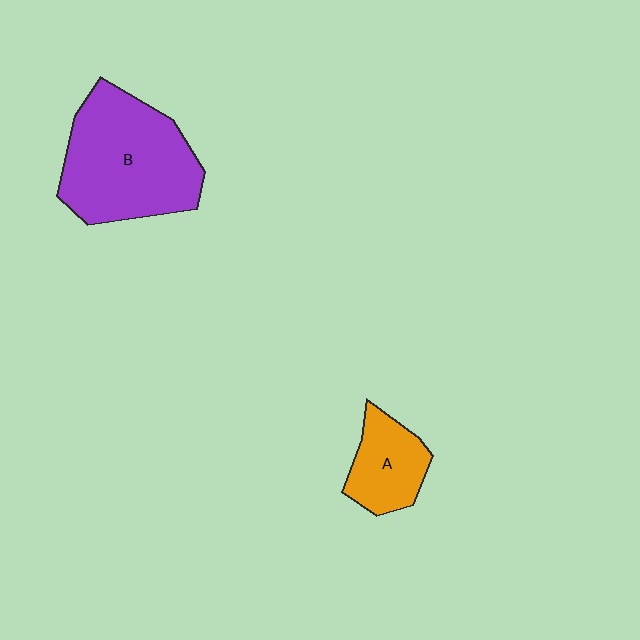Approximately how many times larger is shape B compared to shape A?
Approximately 2.3 times.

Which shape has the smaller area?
Shape A (orange).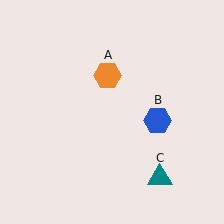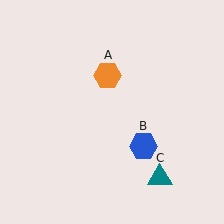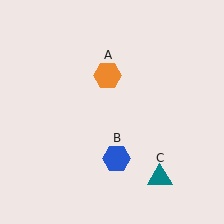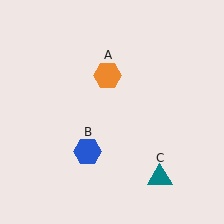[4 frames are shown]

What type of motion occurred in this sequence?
The blue hexagon (object B) rotated clockwise around the center of the scene.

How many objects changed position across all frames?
1 object changed position: blue hexagon (object B).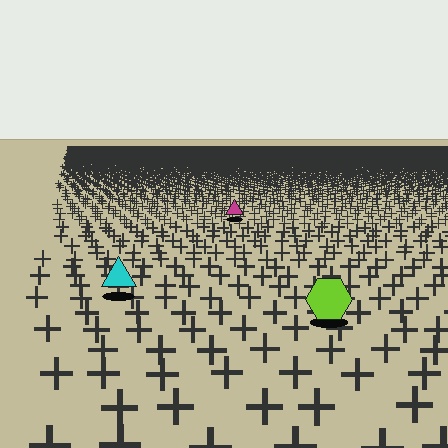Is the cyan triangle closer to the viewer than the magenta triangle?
Yes. The cyan triangle is closer — you can tell from the texture gradient: the ground texture is coarser near it.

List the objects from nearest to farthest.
From nearest to farthest: the lime hexagon, the cyan triangle, the magenta triangle.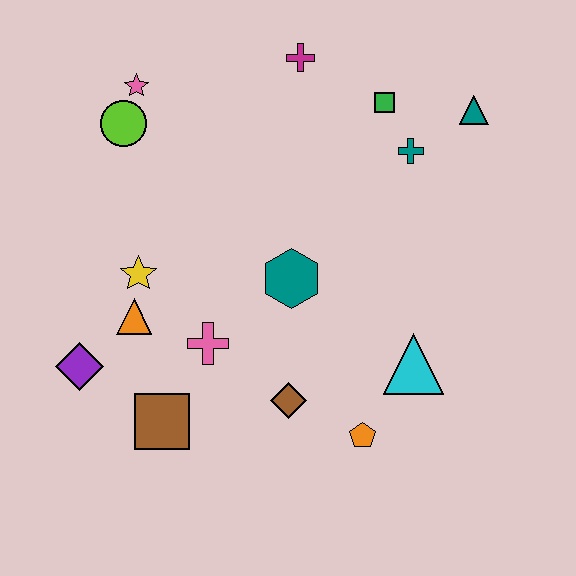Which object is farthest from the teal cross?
The purple diamond is farthest from the teal cross.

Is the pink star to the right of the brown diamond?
No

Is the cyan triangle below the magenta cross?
Yes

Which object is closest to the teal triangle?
The teal cross is closest to the teal triangle.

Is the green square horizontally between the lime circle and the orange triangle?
No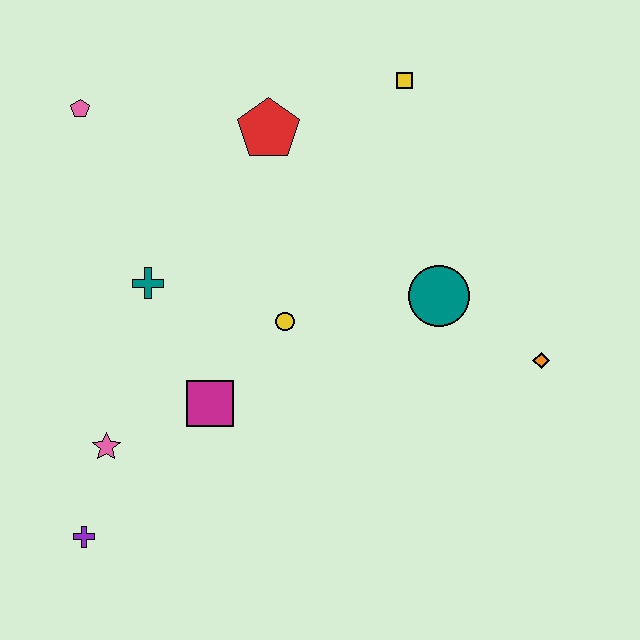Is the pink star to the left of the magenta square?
Yes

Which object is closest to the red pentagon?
The yellow square is closest to the red pentagon.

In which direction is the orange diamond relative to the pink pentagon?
The orange diamond is to the right of the pink pentagon.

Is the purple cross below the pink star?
Yes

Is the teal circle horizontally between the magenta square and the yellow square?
No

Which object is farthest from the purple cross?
The yellow square is farthest from the purple cross.